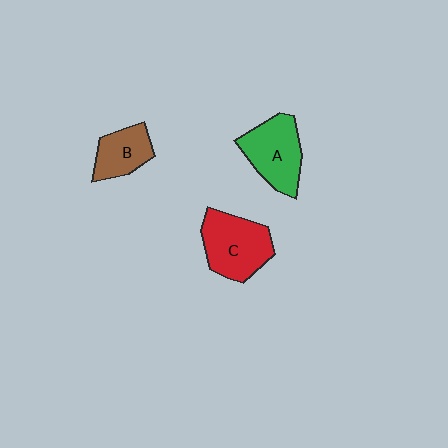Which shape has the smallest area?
Shape B (brown).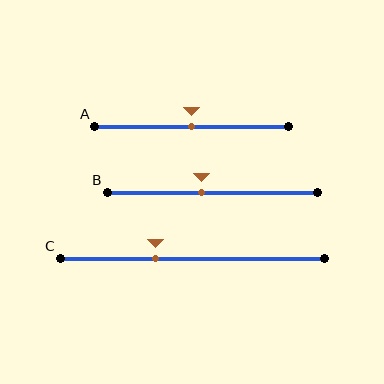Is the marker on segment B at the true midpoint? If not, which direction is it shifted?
No, the marker on segment B is shifted to the left by about 5% of the segment length.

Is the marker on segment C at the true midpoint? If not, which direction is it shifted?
No, the marker on segment C is shifted to the left by about 14% of the segment length.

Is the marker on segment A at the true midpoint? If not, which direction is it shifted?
Yes, the marker on segment A is at the true midpoint.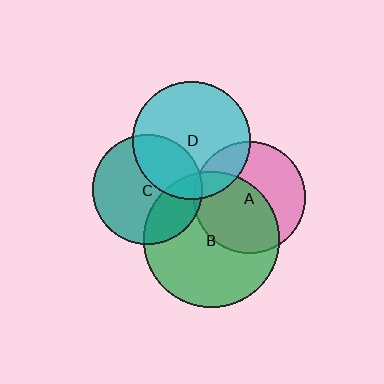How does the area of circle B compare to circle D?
Approximately 1.3 times.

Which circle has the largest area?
Circle B (green).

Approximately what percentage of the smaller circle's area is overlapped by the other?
Approximately 5%.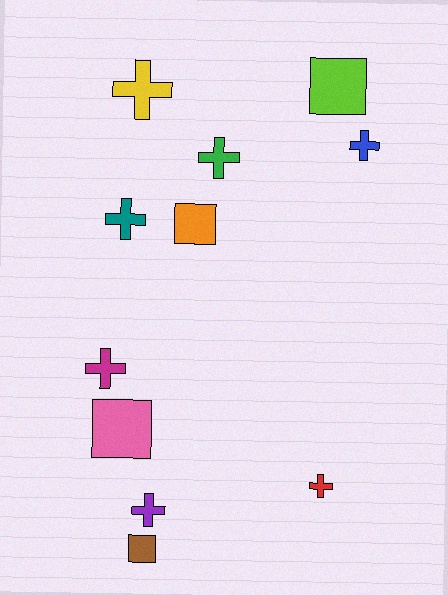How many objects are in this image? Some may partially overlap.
There are 11 objects.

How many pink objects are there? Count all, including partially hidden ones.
There is 1 pink object.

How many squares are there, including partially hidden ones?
There are 4 squares.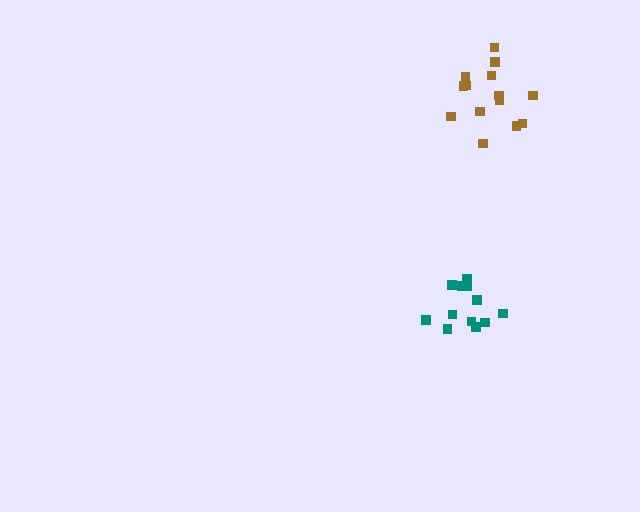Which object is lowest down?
The teal cluster is bottommost.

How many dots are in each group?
Group 1: 12 dots, Group 2: 14 dots (26 total).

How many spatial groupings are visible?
There are 2 spatial groupings.